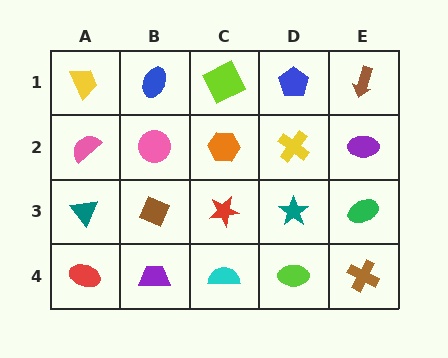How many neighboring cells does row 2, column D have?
4.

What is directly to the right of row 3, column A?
A brown diamond.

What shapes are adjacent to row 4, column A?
A teal triangle (row 3, column A), a purple trapezoid (row 4, column B).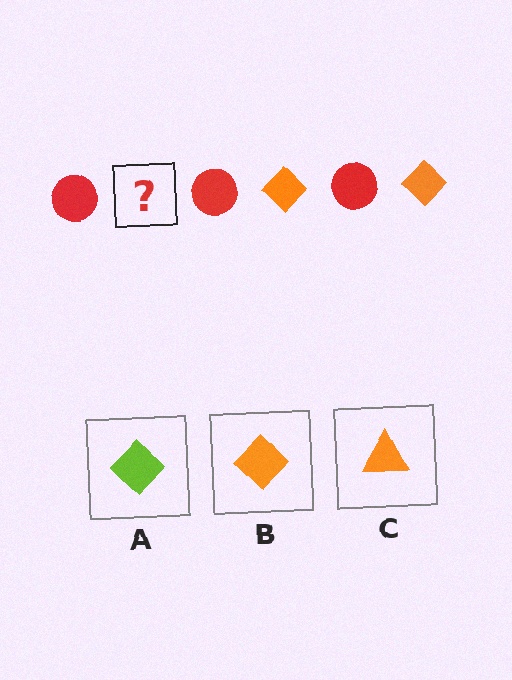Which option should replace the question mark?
Option B.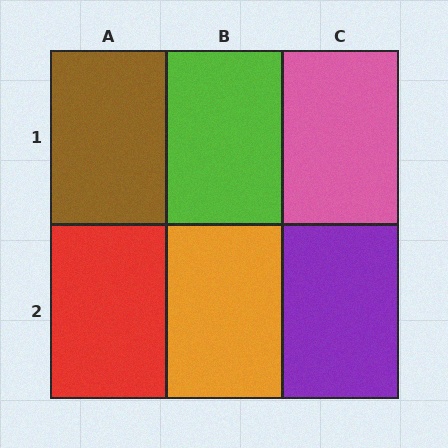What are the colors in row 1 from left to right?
Brown, lime, pink.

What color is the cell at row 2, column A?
Red.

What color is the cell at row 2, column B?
Orange.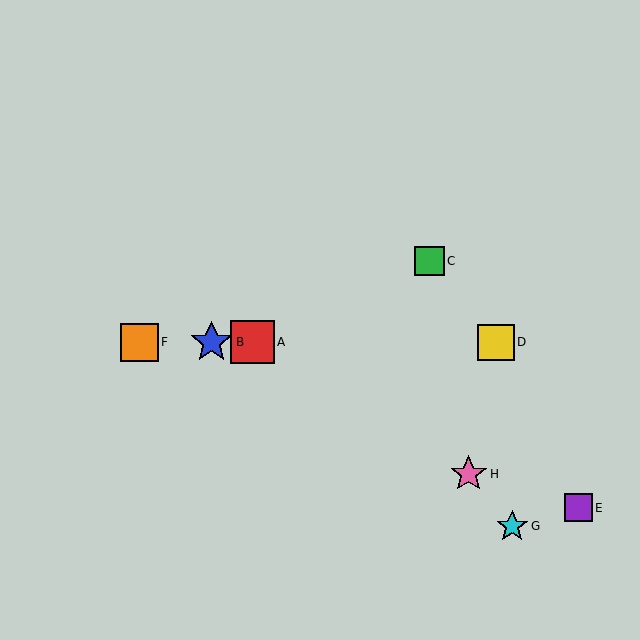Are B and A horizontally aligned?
Yes, both are at y≈342.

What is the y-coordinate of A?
Object A is at y≈342.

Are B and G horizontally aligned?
No, B is at y≈342 and G is at y≈526.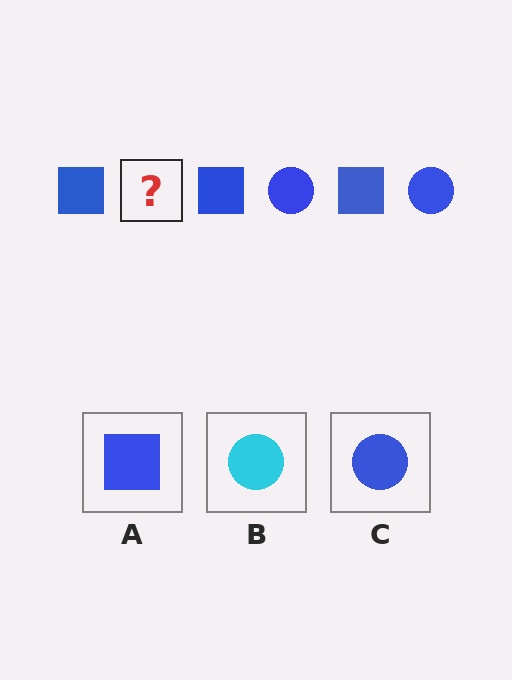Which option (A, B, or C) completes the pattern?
C.